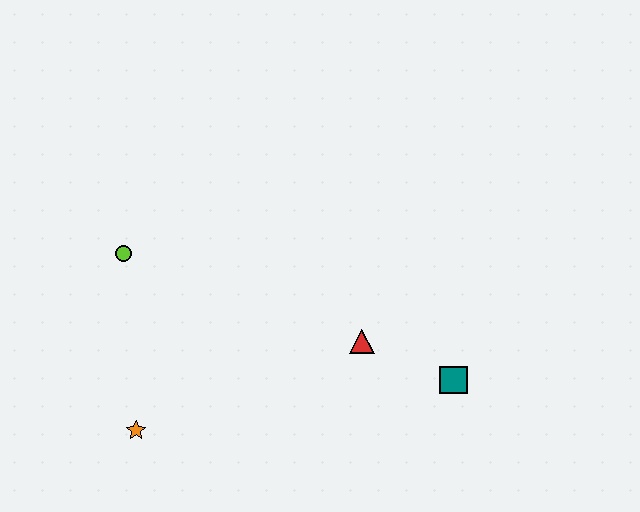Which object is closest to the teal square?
The red triangle is closest to the teal square.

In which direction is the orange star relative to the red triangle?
The orange star is to the left of the red triangle.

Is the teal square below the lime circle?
Yes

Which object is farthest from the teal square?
The lime circle is farthest from the teal square.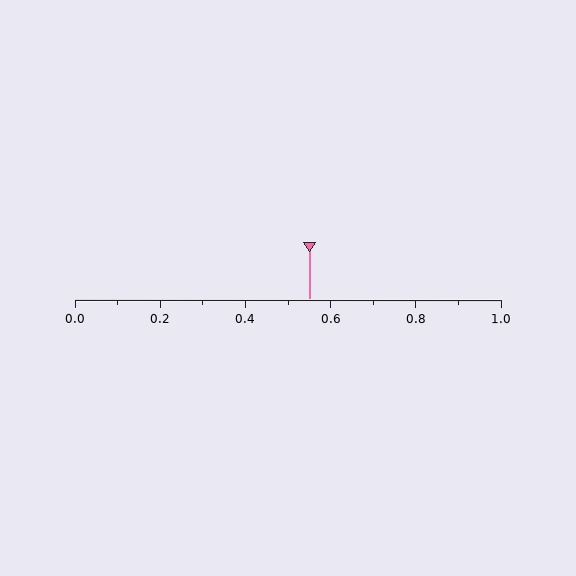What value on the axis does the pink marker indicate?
The marker indicates approximately 0.55.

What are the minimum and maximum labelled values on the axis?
The axis runs from 0.0 to 1.0.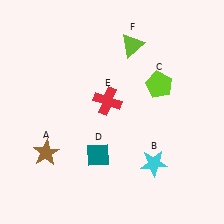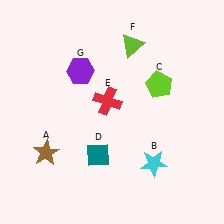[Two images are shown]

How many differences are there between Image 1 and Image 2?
There is 1 difference between the two images.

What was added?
A purple hexagon (G) was added in Image 2.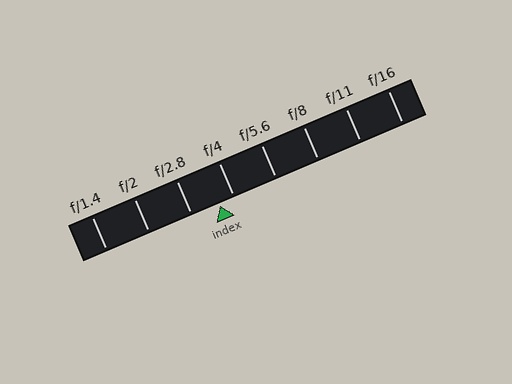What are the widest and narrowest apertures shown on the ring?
The widest aperture shown is f/1.4 and the narrowest is f/16.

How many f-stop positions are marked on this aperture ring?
There are 8 f-stop positions marked.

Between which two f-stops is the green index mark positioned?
The index mark is between f/2.8 and f/4.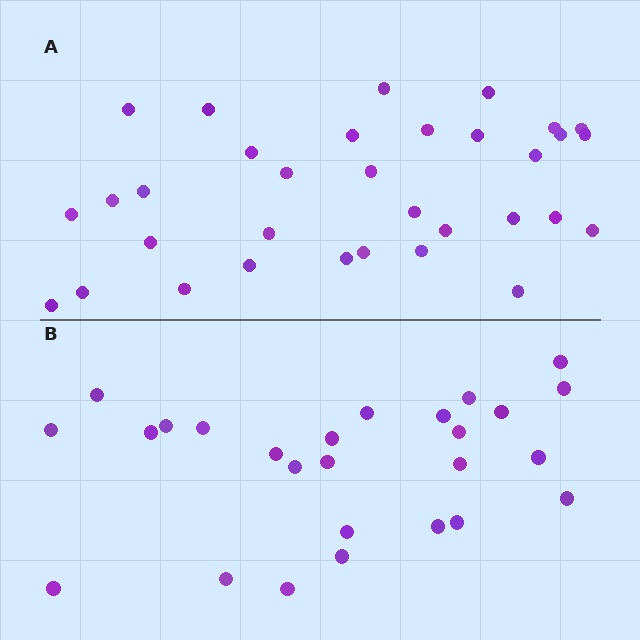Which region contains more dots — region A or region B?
Region A (the top region) has more dots.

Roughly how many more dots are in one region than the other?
Region A has roughly 8 or so more dots than region B.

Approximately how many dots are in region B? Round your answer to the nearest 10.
About 30 dots. (The exact count is 26, which rounds to 30.)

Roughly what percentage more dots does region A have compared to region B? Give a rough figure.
About 25% more.